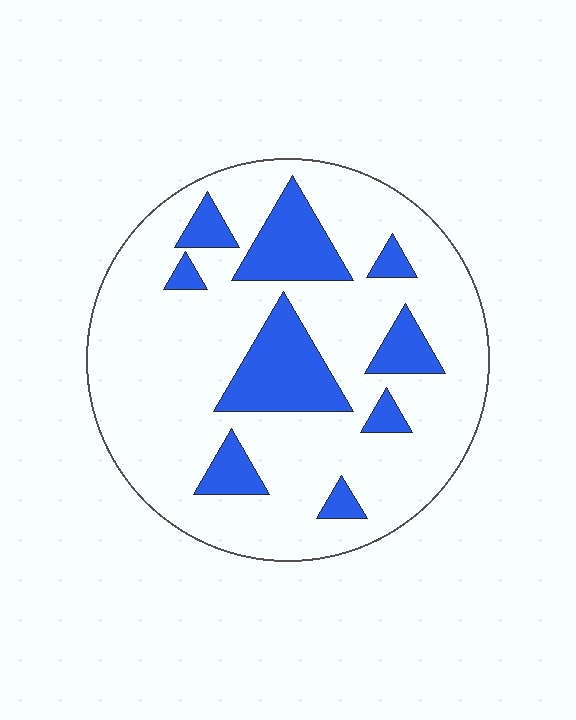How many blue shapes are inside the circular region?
9.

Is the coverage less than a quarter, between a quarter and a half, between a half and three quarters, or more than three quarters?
Less than a quarter.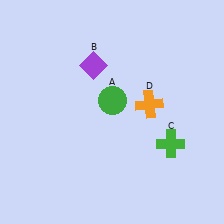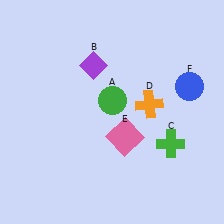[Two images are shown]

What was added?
A pink square (E), a blue circle (F) were added in Image 2.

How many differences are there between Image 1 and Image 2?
There are 2 differences between the two images.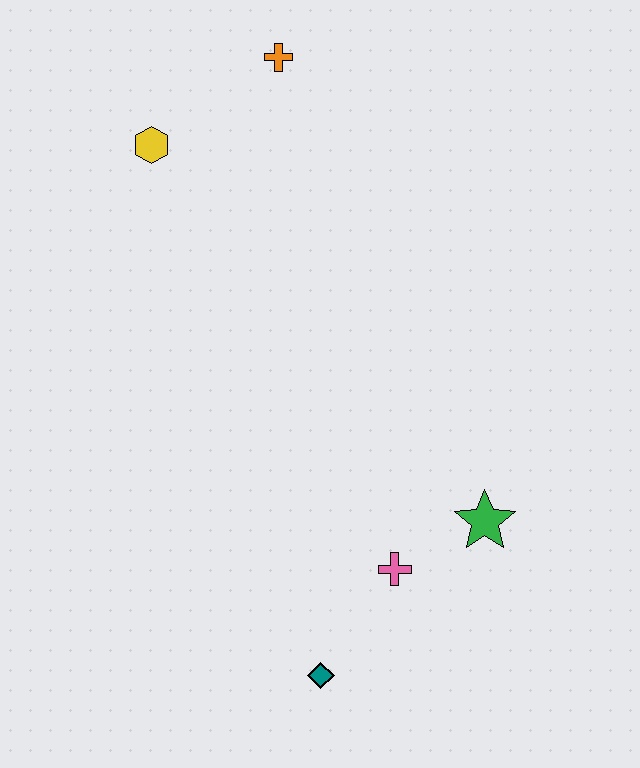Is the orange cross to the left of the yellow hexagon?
No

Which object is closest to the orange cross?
The yellow hexagon is closest to the orange cross.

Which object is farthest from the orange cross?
The teal diamond is farthest from the orange cross.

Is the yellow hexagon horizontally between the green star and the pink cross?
No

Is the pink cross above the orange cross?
No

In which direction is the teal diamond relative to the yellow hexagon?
The teal diamond is below the yellow hexagon.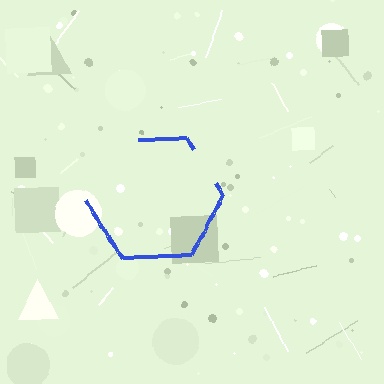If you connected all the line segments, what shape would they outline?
They would outline a hexagon.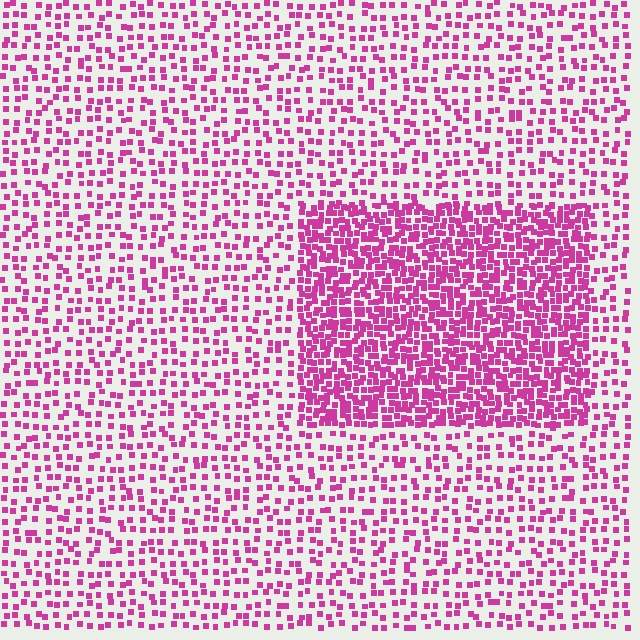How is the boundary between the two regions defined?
The boundary is defined by a change in element density (approximately 2.4x ratio). All elements are the same color, size, and shape.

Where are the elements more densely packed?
The elements are more densely packed inside the rectangle boundary.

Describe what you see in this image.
The image contains small magenta elements arranged at two different densities. A rectangle-shaped region is visible where the elements are more densely packed than the surrounding area.